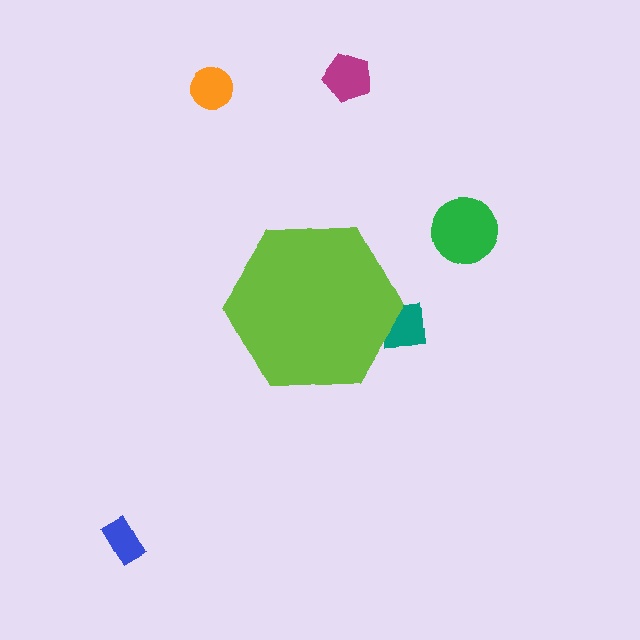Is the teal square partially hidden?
Yes, the teal square is partially hidden behind the lime hexagon.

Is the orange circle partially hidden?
No, the orange circle is fully visible.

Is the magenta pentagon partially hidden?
No, the magenta pentagon is fully visible.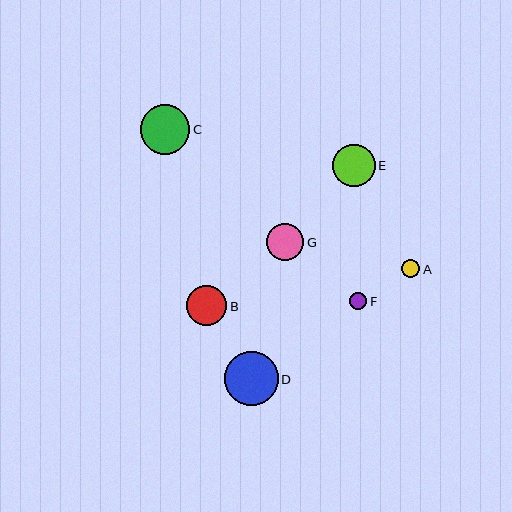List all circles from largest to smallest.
From largest to smallest: D, C, E, B, G, A, F.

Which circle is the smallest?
Circle F is the smallest with a size of approximately 17 pixels.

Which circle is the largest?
Circle D is the largest with a size of approximately 54 pixels.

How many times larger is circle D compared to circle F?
Circle D is approximately 3.1 times the size of circle F.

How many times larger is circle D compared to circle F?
Circle D is approximately 3.1 times the size of circle F.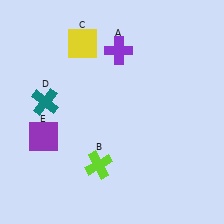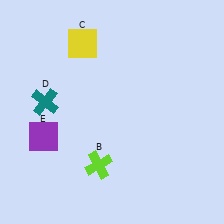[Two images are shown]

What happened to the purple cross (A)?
The purple cross (A) was removed in Image 2. It was in the top-right area of Image 1.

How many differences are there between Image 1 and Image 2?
There is 1 difference between the two images.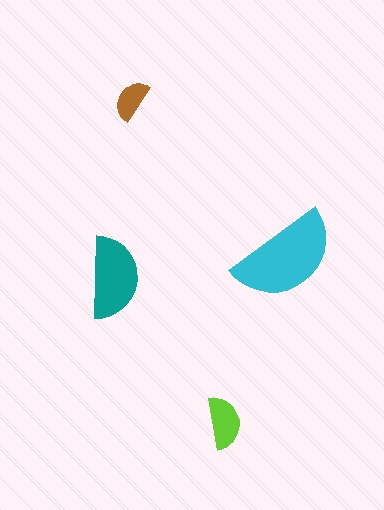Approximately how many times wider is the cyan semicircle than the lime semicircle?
About 2 times wider.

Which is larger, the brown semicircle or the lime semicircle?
The lime one.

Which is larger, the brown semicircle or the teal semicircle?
The teal one.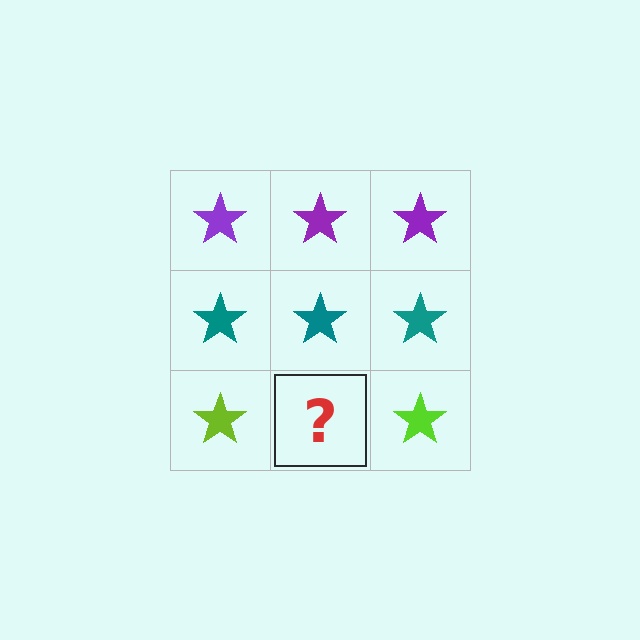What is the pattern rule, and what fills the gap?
The rule is that each row has a consistent color. The gap should be filled with a lime star.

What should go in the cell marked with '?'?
The missing cell should contain a lime star.